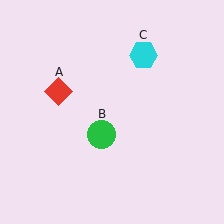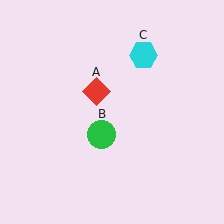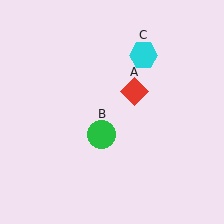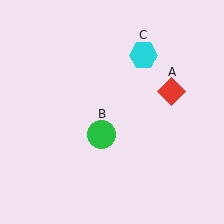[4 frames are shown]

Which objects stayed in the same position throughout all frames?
Green circle (object B) and cyan hexagon (object C) remained stationary.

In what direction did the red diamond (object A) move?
The red diamond (object A) moved right.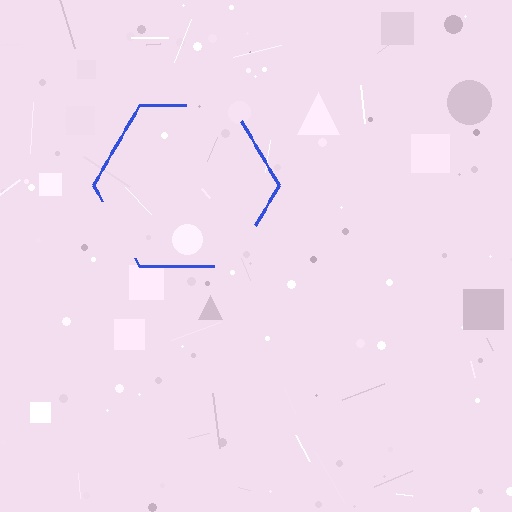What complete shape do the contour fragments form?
The contour fragments form a hexagon.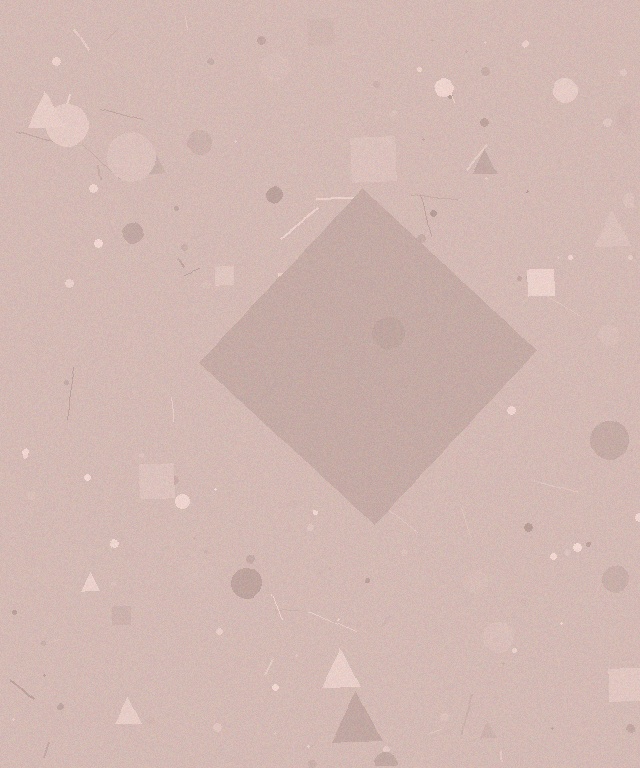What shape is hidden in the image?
A diamond is hidden in the image.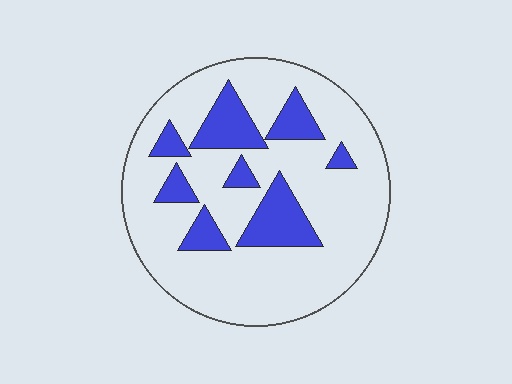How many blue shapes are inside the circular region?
8.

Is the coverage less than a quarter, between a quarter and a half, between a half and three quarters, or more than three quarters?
Less than a quarter.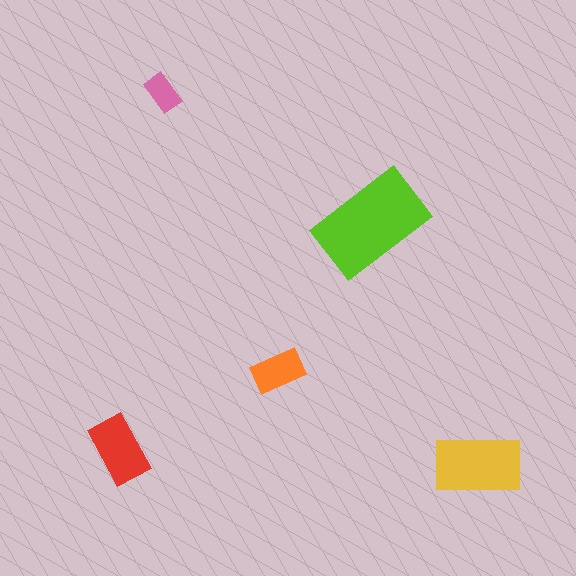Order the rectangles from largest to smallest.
the lime one, the yellow one, the red one, the orange one, the pink one.